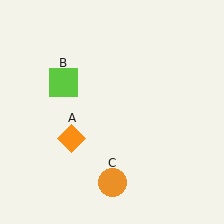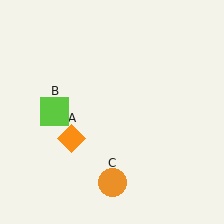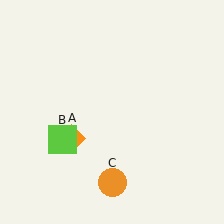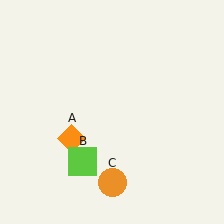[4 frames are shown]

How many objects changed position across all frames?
1 object changed position: lime square (object B).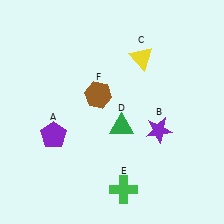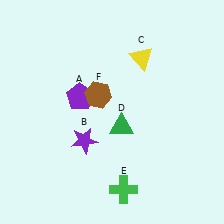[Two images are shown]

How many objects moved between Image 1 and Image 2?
2 objects moved between the two images.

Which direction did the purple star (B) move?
The purple star (B) moved left.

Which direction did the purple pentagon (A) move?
The purple pentagon (A) moved up.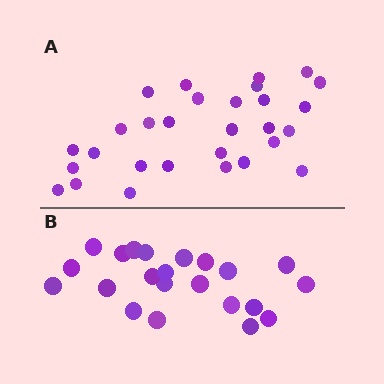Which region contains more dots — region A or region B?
Region A (the top region) has more dots.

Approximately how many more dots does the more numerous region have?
Region A has roughly 8 or so more dots than region B.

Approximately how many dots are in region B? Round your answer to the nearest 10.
About 20 dots. (The exact count is 22, which rounds to 20.)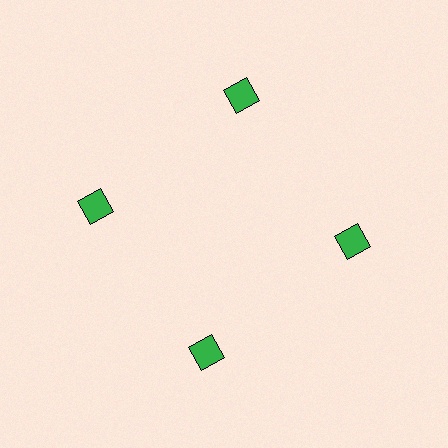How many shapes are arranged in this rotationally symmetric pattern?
There are 4 shapes, arranged in 4 groups of 1.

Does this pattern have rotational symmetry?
Yes, this pattern has 4-fold rotational symmetry. It looks the same after rotating 90 degrees around the center.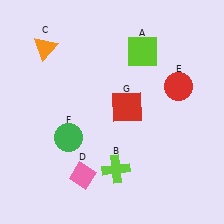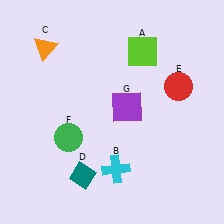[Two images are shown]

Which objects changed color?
B changed from lime to cyan. D changed from pink to teal. G changed from red to purple.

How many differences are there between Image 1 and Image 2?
There are 3 differences between the two images.